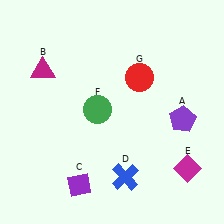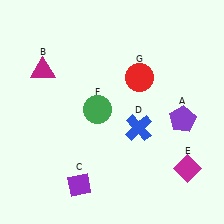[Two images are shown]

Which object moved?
The blue cross (D) moved up.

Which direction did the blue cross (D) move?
The blue cross (D) moved up.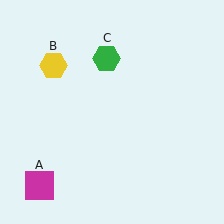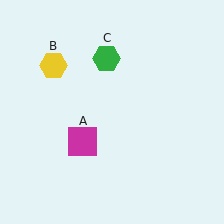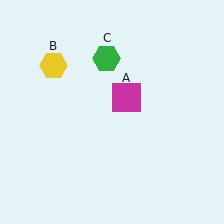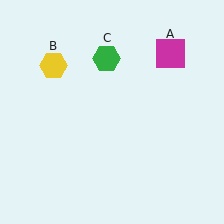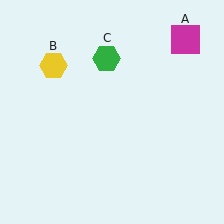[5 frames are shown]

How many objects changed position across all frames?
1 object changed position: magenta square (object A).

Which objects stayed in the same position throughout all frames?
Yellow hexagon (object B) and green hexagon (object C) remained stationary.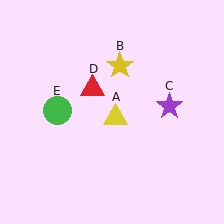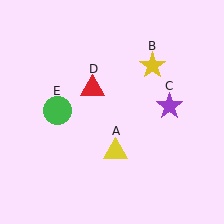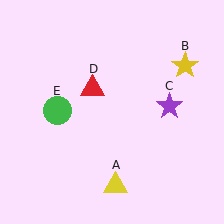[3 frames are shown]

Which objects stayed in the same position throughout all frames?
Purple star (object C) and red triangle (object D) and green circle (object E) remained stationary.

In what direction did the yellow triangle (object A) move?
The yellow triangle (object A) moved down.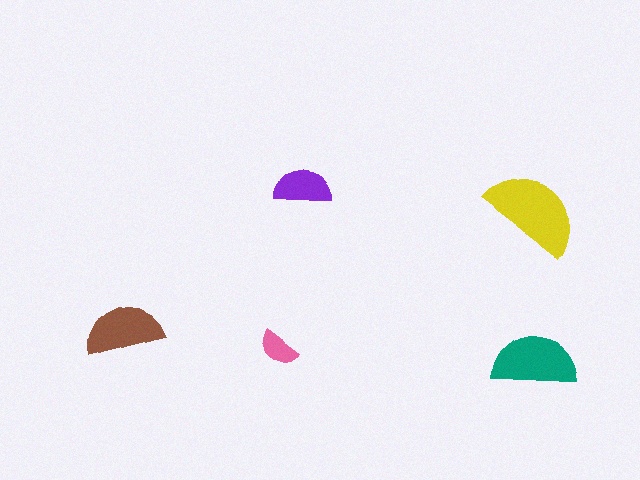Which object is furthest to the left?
The brown semicircle is leftmost.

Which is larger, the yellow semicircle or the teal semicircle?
The yellow one.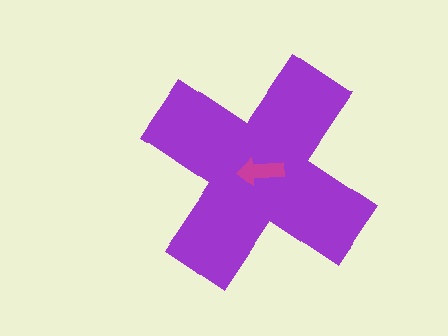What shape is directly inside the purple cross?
The magenta arrow.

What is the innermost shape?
The magenta arrow.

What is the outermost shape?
The purple cross.